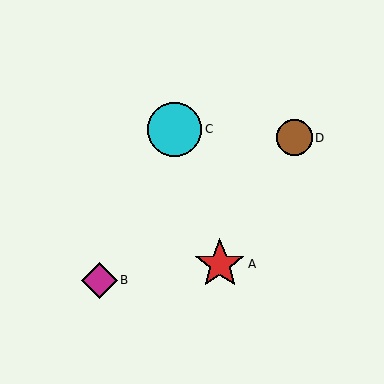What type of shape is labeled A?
Shape A is a red star.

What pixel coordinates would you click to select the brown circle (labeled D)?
Click at (294, 138) to select the brown circle D.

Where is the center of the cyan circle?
The center of the cyan circle is at (174, 129).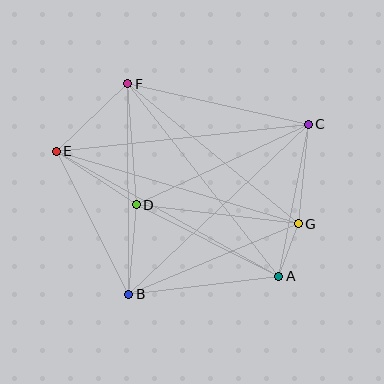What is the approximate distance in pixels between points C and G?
The distance between C and G is approximately 100 pixels.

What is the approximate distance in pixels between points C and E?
The distance between C and E is approximately 253 pixels.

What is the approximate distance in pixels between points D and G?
The distance between D and G is approximately 163 pixels.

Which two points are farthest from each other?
Points A and E are farthest from each other.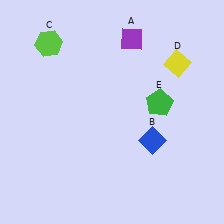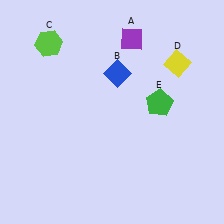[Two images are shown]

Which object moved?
The blue diamond (B) moved up.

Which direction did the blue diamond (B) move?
The blue diamond (B) moved up.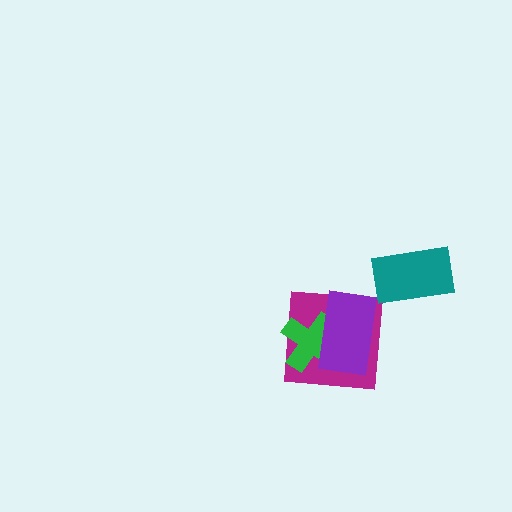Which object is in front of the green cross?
The purple rectangle is in front of the green cross.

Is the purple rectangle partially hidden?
No, no other shape covers it.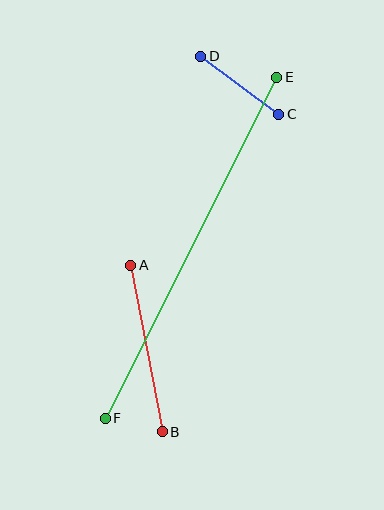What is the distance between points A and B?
The distance is approximately 169 pixels.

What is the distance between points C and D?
The distance is approximately 97 pixels.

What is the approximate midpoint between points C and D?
The midpoint is at approximately (240, 85) pixels.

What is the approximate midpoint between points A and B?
The midpoint is at approximately (147, 348) pixels.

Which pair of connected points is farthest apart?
Points E and F are farthest apart.